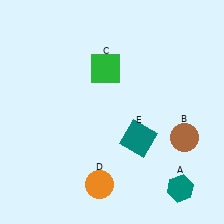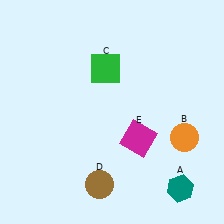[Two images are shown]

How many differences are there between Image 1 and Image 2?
There are 3 differences between the two images.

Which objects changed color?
B changed from brown to orange. D changed from orange to brown. E changed from teal to magenta.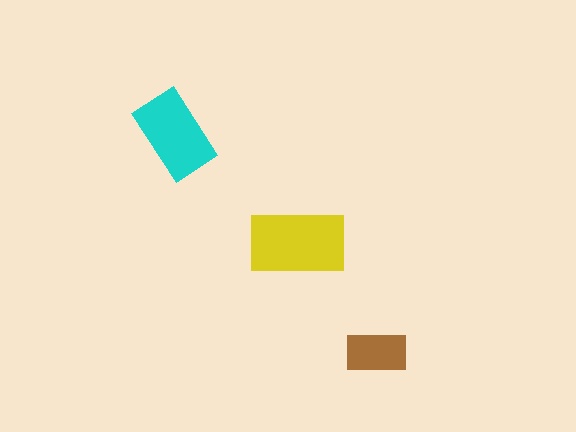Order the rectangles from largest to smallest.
the yellow one, the cyan one, the brown one.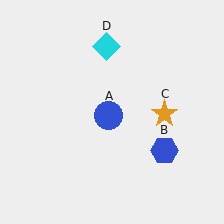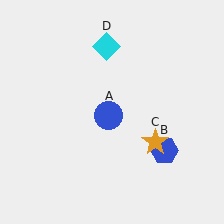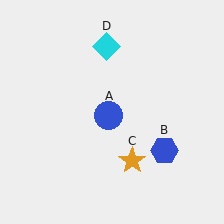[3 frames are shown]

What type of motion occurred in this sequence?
The orange star (object C) rotated clockwise around the center of the scene.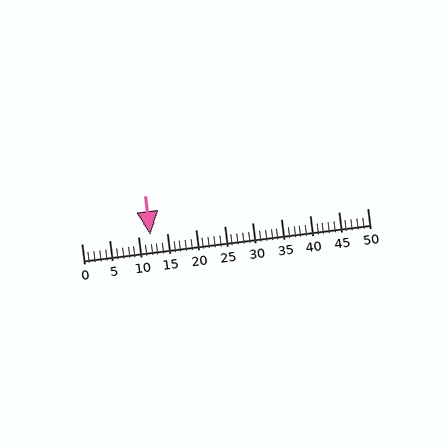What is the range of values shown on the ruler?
The ruler shows values from 0 to 50.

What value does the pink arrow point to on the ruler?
The pink arrow points to approximately 12.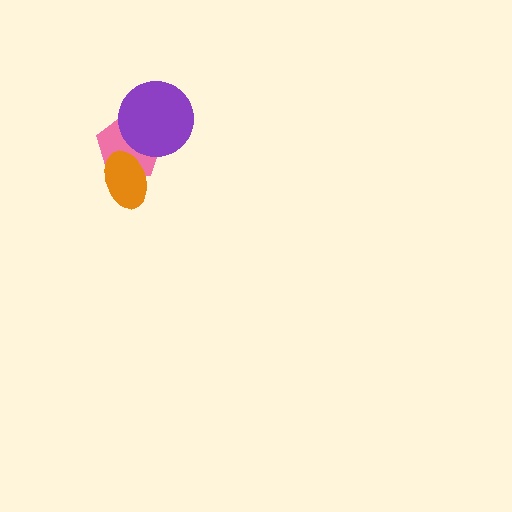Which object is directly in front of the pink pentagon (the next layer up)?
The orange ellipse is directly in front of the pink pentagon.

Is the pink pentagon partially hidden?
Yes, it is partially covered by another shape.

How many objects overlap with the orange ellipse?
1 object overlaps with the orange ellipse.